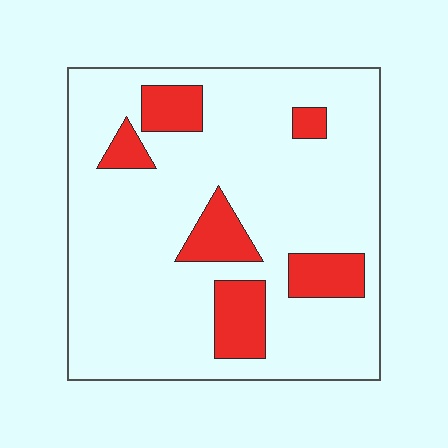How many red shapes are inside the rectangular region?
6.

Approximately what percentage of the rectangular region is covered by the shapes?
Approximately 15%.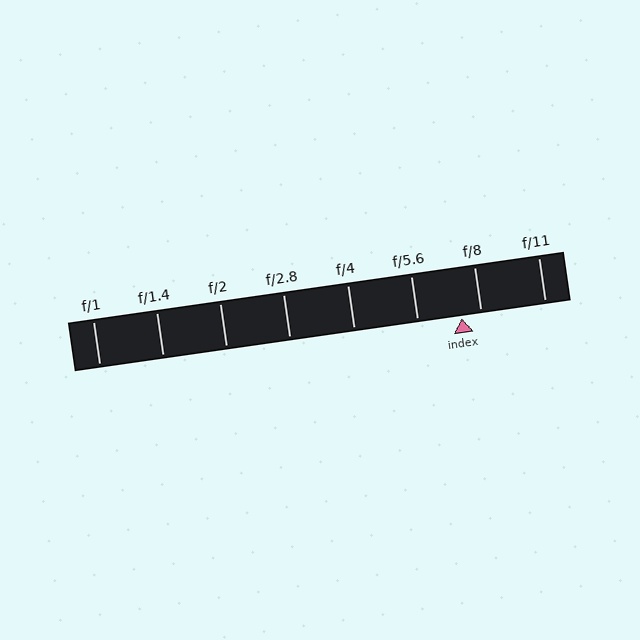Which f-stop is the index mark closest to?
The index mark is closest to f/8.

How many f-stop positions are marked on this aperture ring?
There are 8 f-stop positions marked.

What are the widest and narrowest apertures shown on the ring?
The widest aperture shown is f/1 and the narrowest is f/11.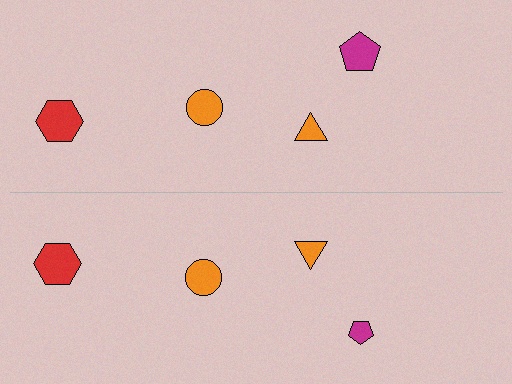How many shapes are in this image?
There are 8 shapes in this image.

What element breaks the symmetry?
The magenta pentagon on the bottom side has a different size than its mirror counterpart.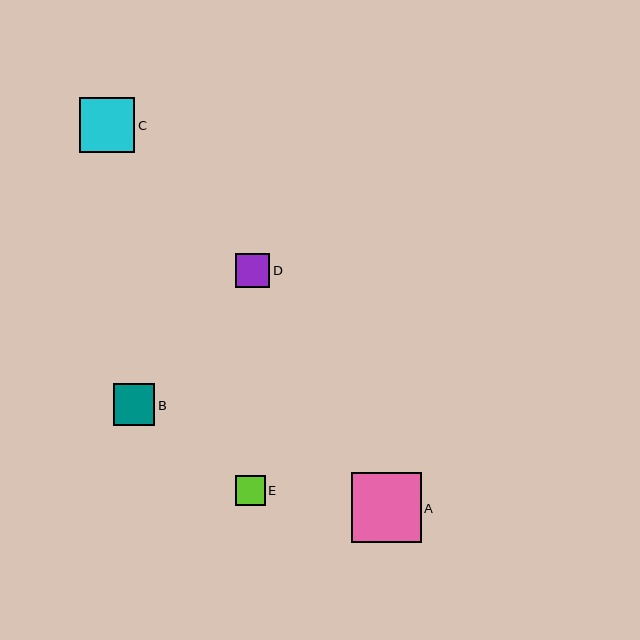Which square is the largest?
Square A is the largest with a size of approximately 69 pixels.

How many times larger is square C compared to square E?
Square C is approximately 1.9 times the size of square E.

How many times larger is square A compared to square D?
Square A is approximately 2.0 times the size of square D.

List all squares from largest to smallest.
From largest to smallest: A, C, B, D, E.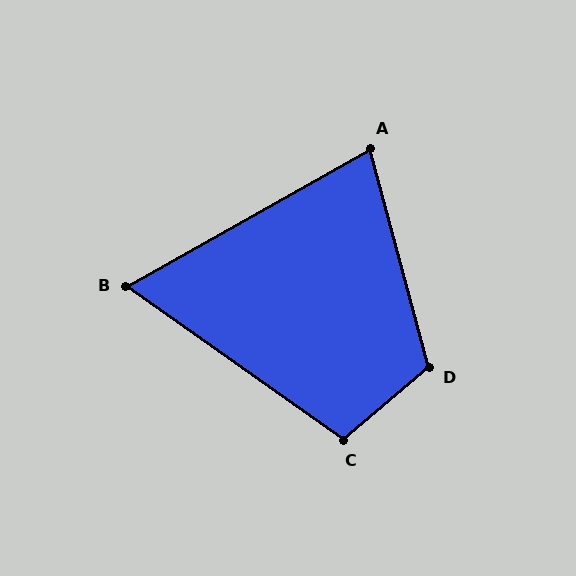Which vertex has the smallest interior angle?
B, at approximately 65 degrees.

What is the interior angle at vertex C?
Approximately 104 degrees (obtuse).